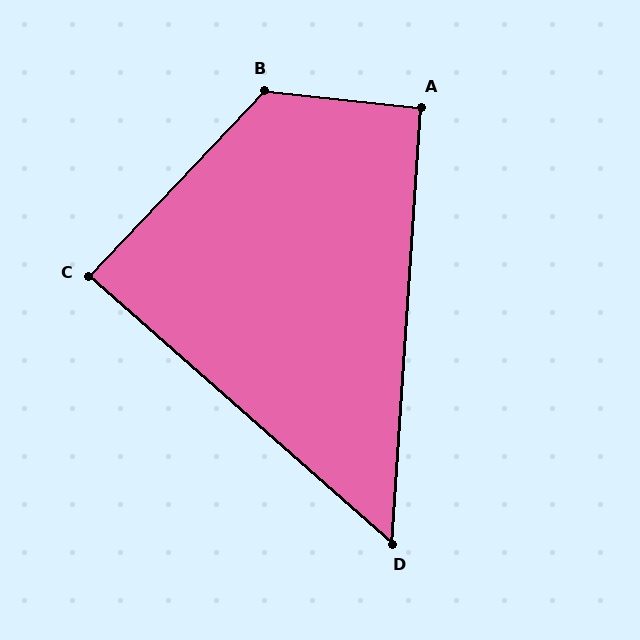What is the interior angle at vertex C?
Approximately 88 degrees (approximately right).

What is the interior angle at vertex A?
Approximately 92 degrees (approximately right).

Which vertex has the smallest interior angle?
D, at approximately 52 degrees.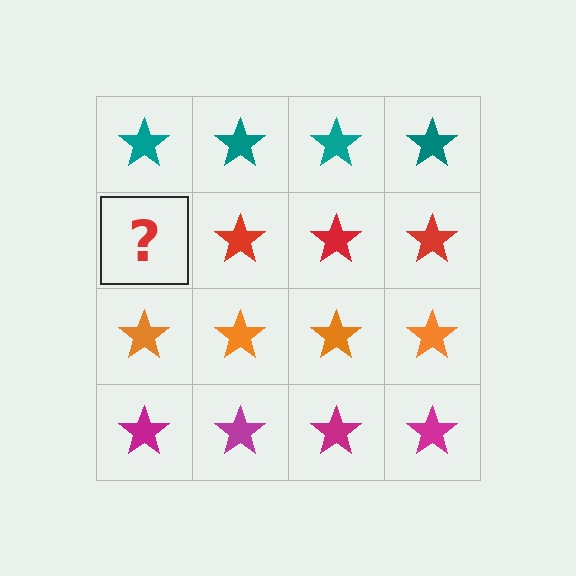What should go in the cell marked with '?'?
The missing cell should contain a red star.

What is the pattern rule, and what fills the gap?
The rule is that each row has a consistent color. The gap should be filled with a red star.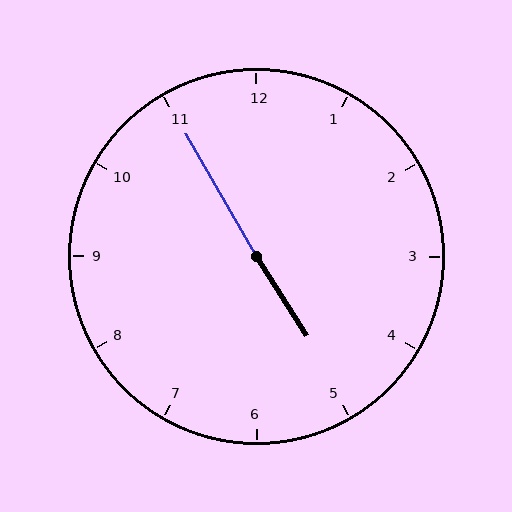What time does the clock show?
4:55.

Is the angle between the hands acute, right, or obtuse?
It is obtuse.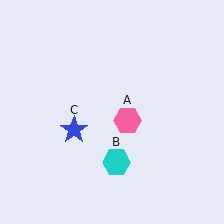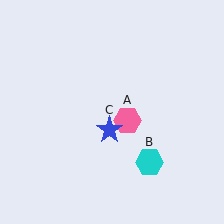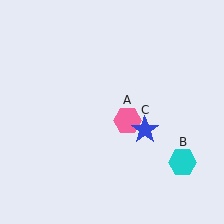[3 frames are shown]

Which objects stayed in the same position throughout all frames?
Pink hexagon (object A) remained stationary.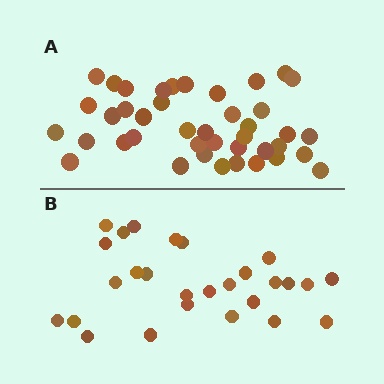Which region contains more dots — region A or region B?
Region A (the top region) has more dots.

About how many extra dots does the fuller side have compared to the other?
Region A has approximately 15 more dots than region B.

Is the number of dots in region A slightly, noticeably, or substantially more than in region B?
Region A has substantially more. The ratio is roughly 1.5 to 1.